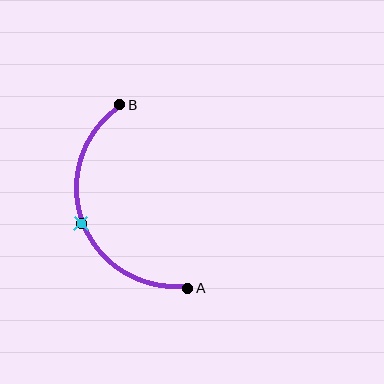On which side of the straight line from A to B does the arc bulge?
The arc bulges to the left of the straight line connecting A and B.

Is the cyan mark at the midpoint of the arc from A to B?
Yes. The cyan mark lies on the arc at equal arc-length from both A and B — it is the arc midpoint.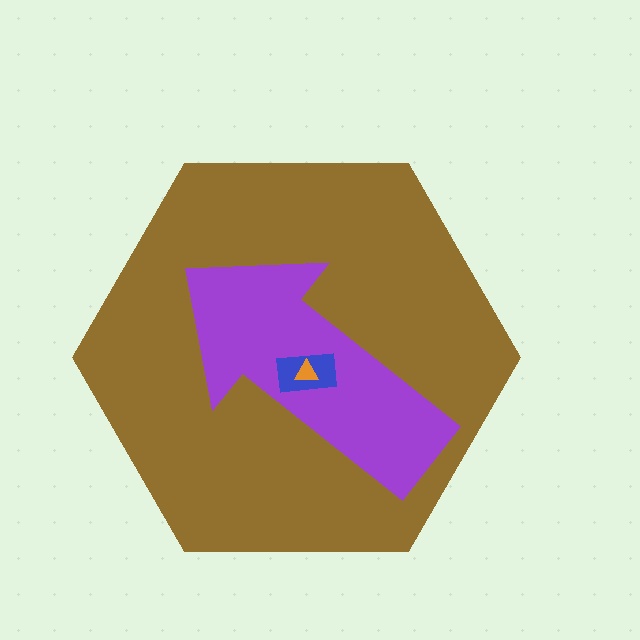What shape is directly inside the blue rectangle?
The orange triangle.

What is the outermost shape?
The brown hexagon.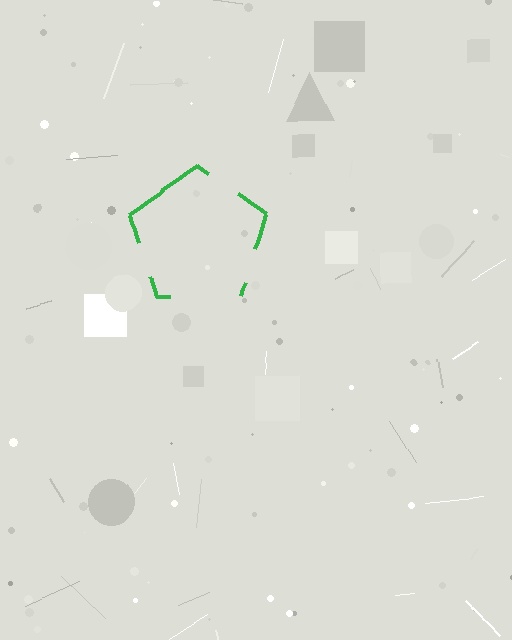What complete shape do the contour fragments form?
The contour fragments form a pentagon.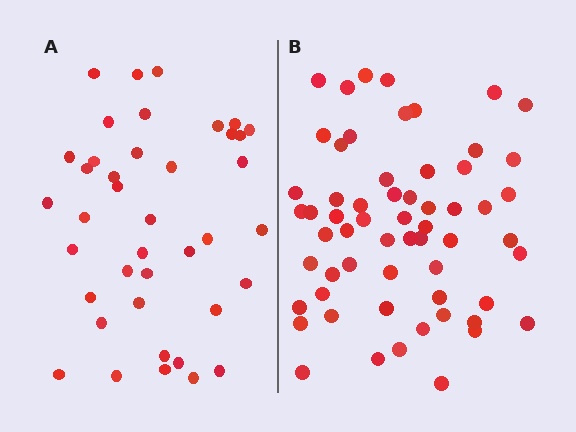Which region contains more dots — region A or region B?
Region B (the right region) has more dots.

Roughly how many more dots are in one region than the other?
Region B has approximately 20 more dots than region A.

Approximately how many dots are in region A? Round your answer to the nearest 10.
About 40 dots.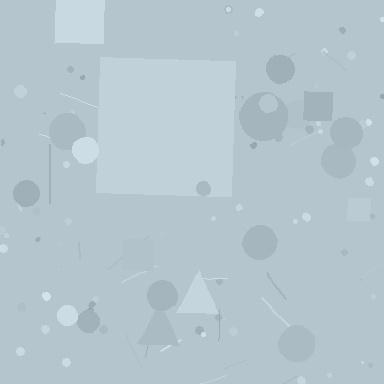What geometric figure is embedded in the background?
A square is embedded in the background.